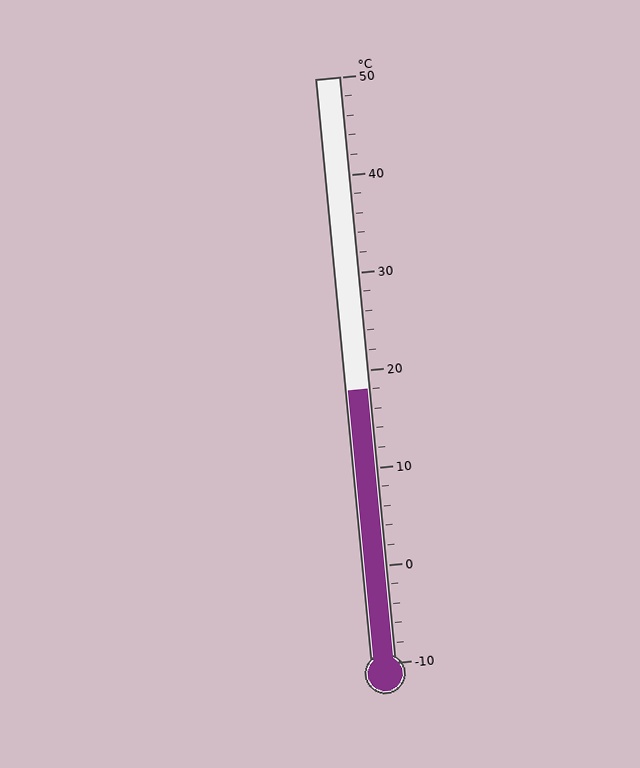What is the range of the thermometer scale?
The thermometer scale ranges from -10°C to 50°C.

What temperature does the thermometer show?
The thermometer shows approximately 18°C.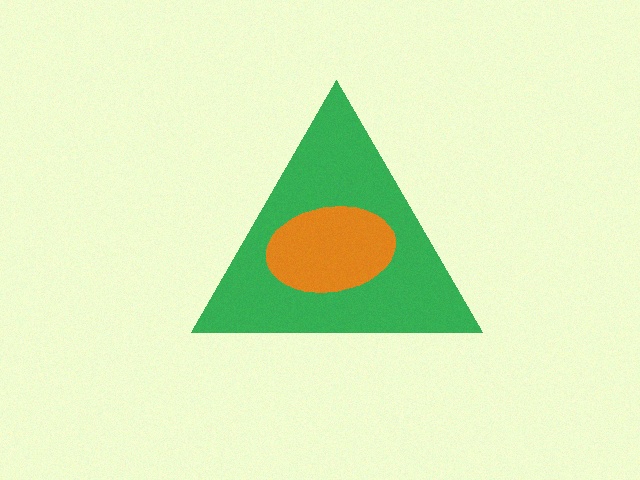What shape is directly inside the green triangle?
The orange ellipse.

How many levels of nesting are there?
2.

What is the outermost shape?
The green triangle.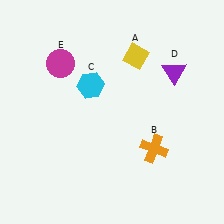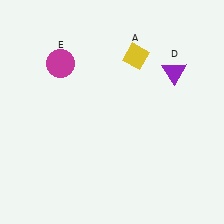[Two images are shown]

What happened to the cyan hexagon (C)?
The cyan hexagon (C) was removed in Image 2. It was in the top-left area of Image 1.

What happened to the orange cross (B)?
The orange cross (B) was removed in Image 2. It was in the bottom-right area of Image 1.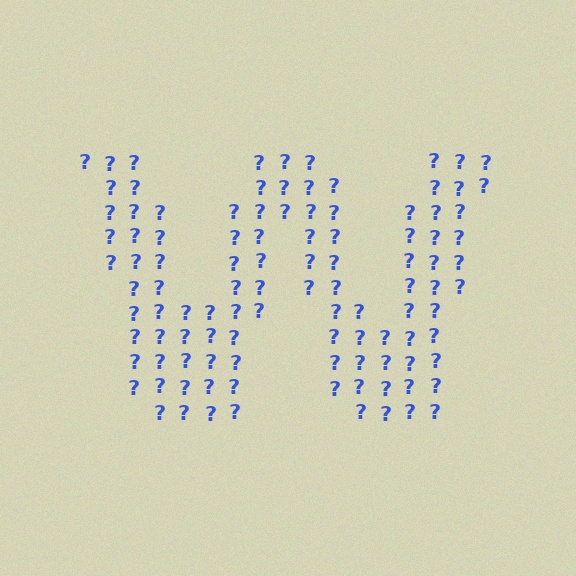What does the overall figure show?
The overall figure shows the letter W.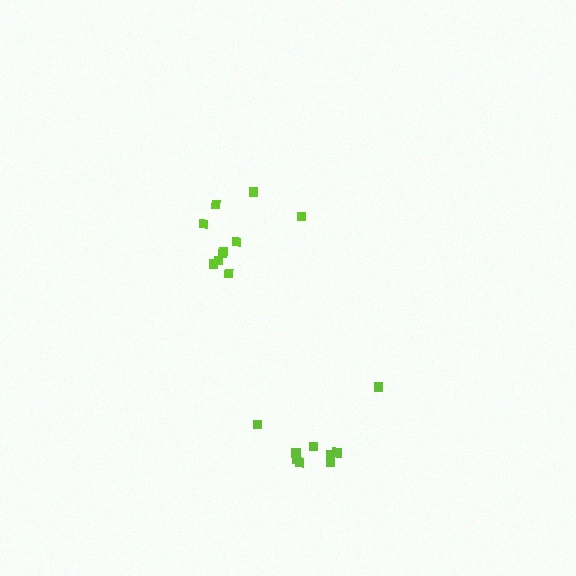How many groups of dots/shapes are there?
There are 2 groups.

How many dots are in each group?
Group 1: 9 dots, Group 2: 10 dots (19 total).